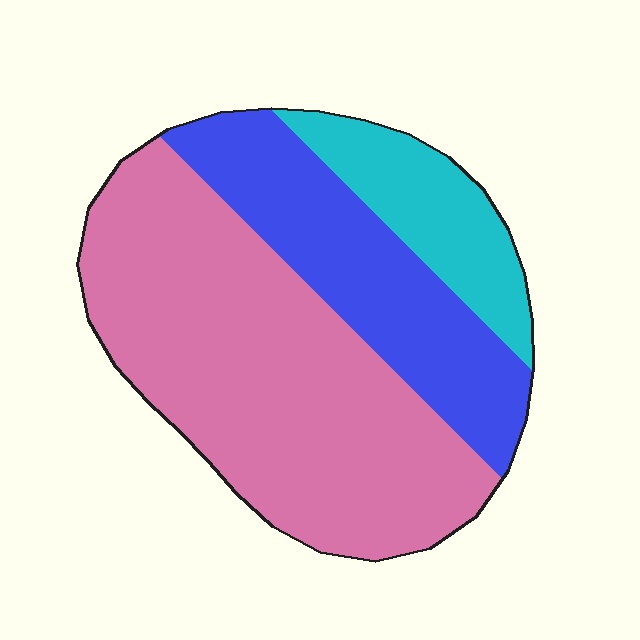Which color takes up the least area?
Cyan, at roughly 15%.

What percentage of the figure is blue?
Blue covers about 30% of the figure.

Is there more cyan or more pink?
Pink.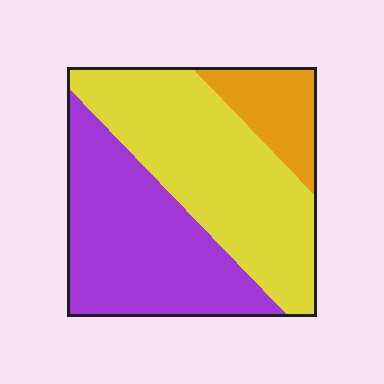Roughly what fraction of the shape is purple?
Purple takes up about two fifths (2/5) of the shape.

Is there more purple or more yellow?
Yellow.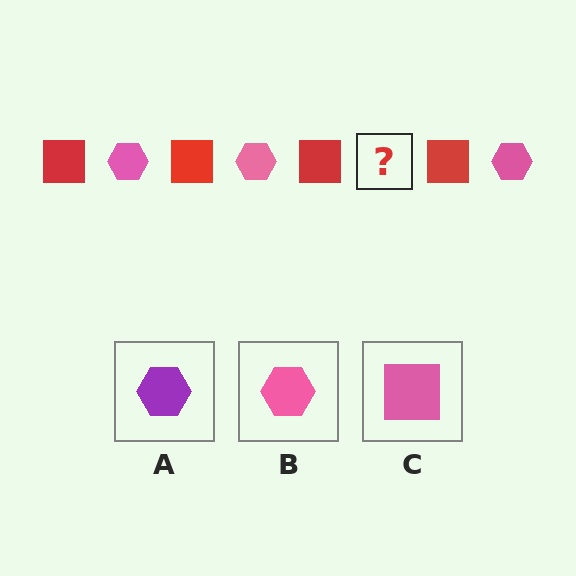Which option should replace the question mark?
Option B.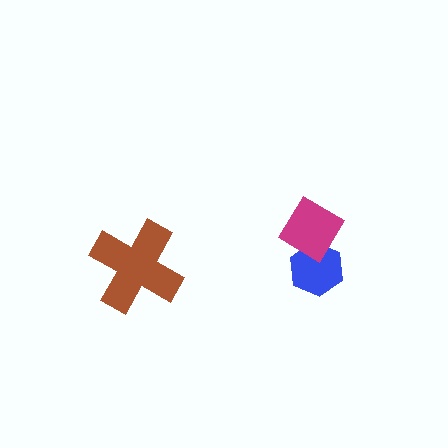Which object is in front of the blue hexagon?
The magenta diamond is in front of the blue hexagon.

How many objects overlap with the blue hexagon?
1 object overlaps with the blue hexagon.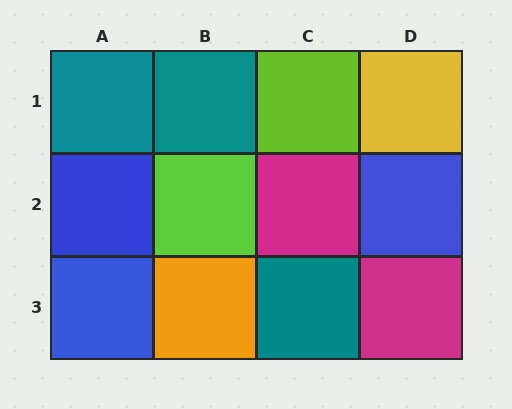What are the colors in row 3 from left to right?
Blue, orange, teal, magenta.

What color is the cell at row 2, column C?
Magenta.